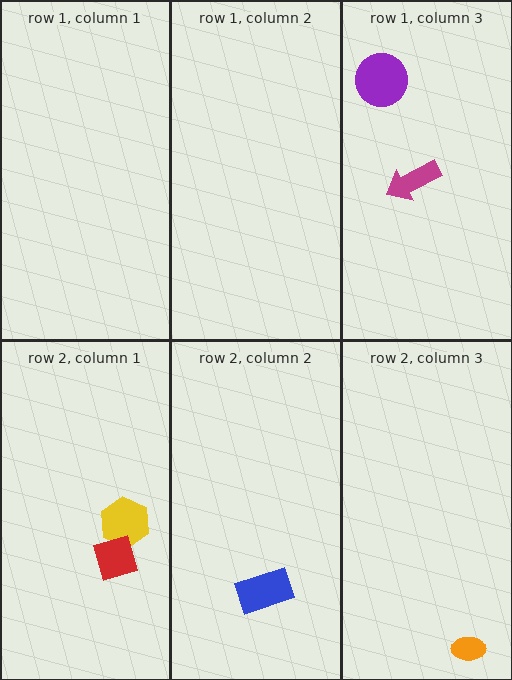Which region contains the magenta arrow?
The row 1, column 3 region.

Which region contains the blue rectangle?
The row 2, column 2 region.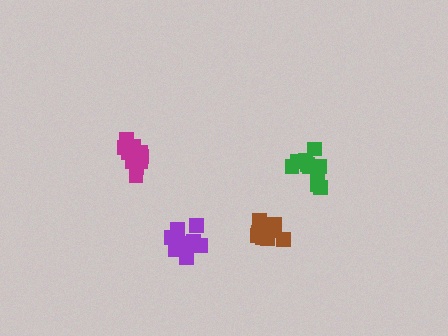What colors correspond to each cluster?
The clusters are colored: magenta, green, brown, purple.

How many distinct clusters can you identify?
There are 4 distinct clusters.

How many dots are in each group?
Group 1: 12 dots, Group 2: 10 dots, Group 3: 11 dots, Group 4: 12 dots (45 total).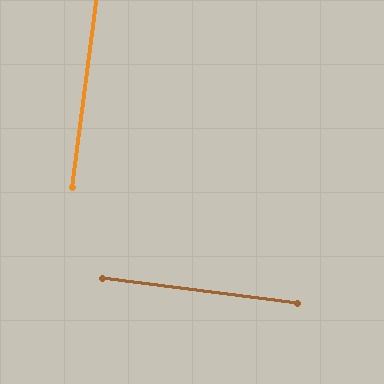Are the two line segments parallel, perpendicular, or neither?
Perpendicular — they meet at approximately 90°.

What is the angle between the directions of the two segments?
Approximately 90 degrees.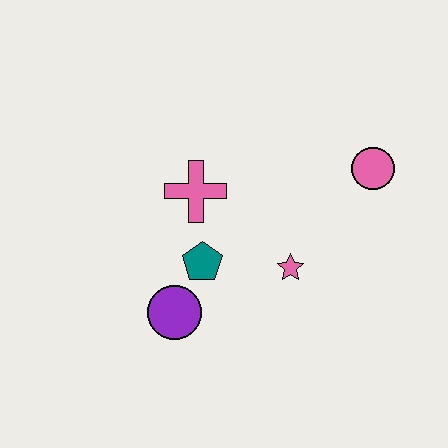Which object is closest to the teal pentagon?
The purple circle is closest to the teal pentagon.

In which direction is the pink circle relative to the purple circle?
The pink circle is to the right of the purple circle.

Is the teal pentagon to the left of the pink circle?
Yes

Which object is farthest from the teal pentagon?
The pink circle is farthest from the teal pentagon.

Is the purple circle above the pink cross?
No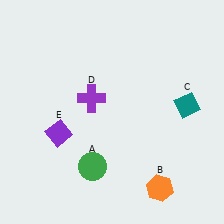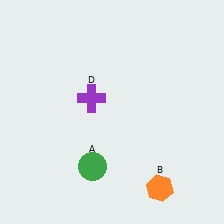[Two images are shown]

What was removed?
The teal diamond (C), the purple diamond (E) were removed in Image 2.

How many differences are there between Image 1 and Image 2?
There are 2 differences between the two images.